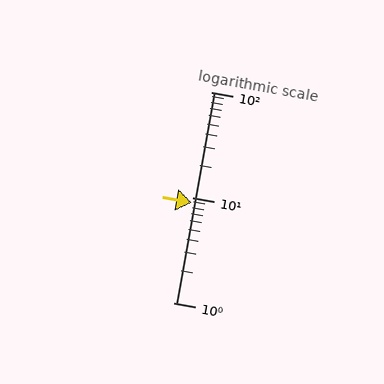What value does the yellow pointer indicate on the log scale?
The pointer indicates approximately 8.8.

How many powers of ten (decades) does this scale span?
The scale spans 2 decades, from 1 to 100.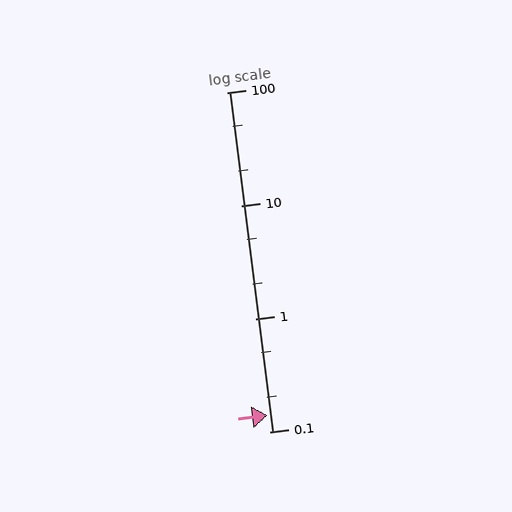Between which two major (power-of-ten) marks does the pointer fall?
The pointer is between 0.1 and 1.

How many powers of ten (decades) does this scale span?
The scale spans 3 decades, from 0.1 to 100.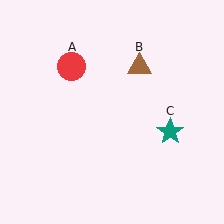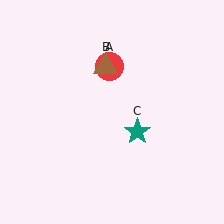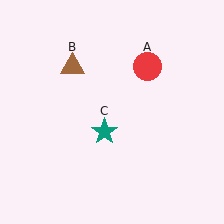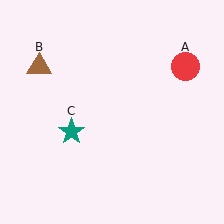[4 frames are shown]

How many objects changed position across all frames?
3 objects changed position: red circle (object A), brown triangle (object B), teal star (object C).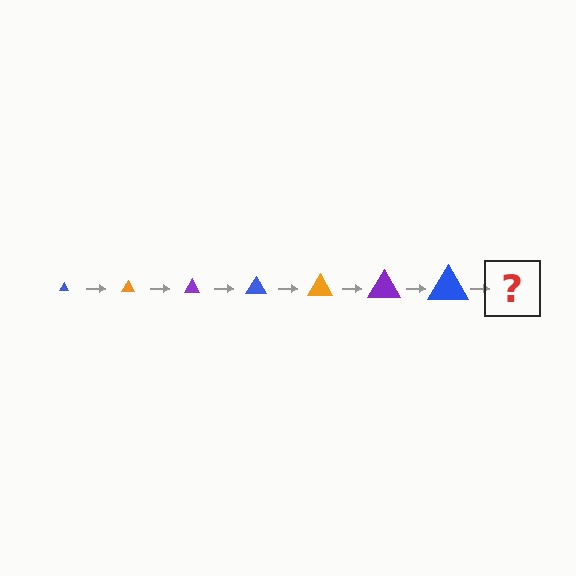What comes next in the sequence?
The next element should be an orange triangle, larger than the previous one.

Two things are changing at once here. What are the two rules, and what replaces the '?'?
The two rules are that the triangle grows larger each step and the color cycles through blue, orange, and purple. The '?' should be an orange triangle, larger than the previous one.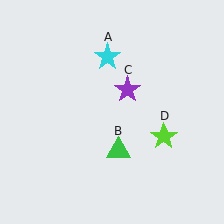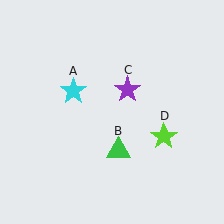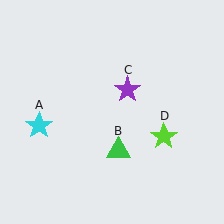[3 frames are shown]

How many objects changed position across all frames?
1 object changed position: cyan star (object A).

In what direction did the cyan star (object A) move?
The cyan star (object A) moved down and to the left.